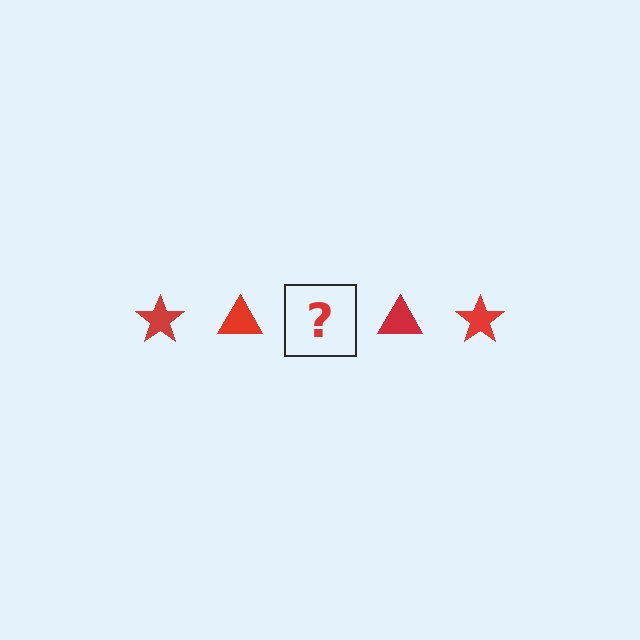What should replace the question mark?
The question mark should be replaced with a red star.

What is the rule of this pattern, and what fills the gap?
The rule is that the pattern cycles through star, triangle shapes in red. The gap should be filled with a red star.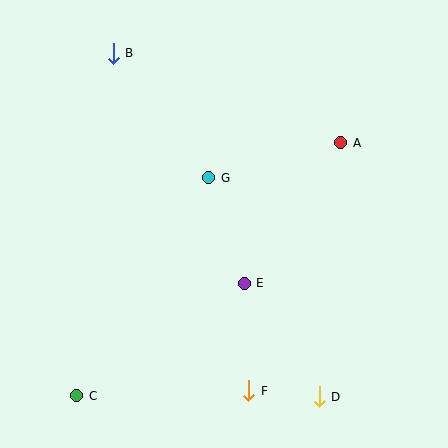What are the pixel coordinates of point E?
Point E is at (244, 283).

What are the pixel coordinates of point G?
Point G is at (209, 178).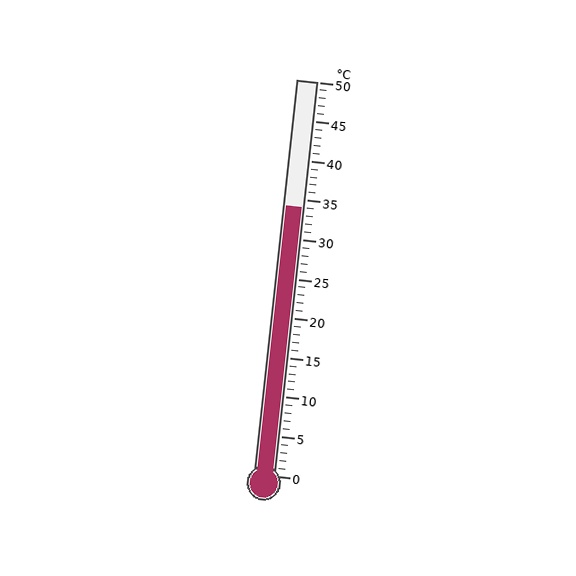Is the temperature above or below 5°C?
The temperature is above 5°C.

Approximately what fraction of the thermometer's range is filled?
The thermometer is filled to approximately 70% of its range.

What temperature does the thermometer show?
The thermometer shows approximately 34°C.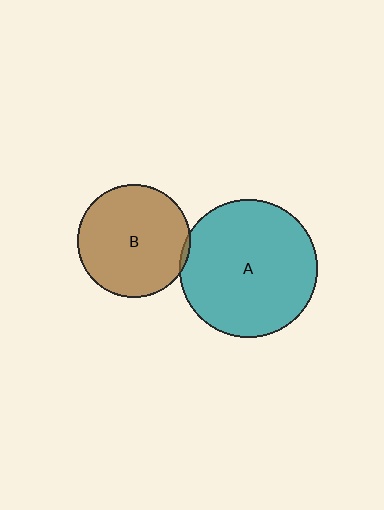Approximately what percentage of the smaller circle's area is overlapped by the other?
Approximately 5%.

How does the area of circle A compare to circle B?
Approximately 1.5 times.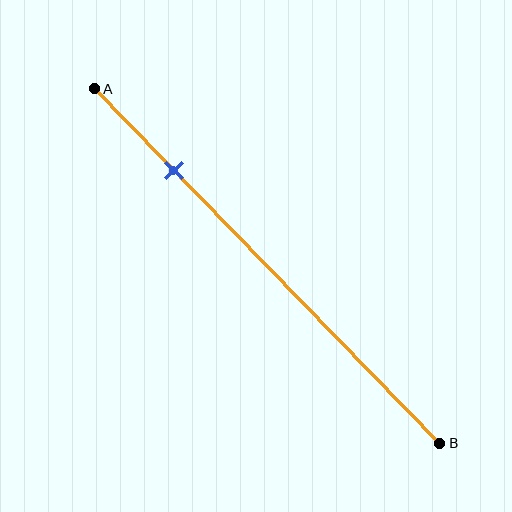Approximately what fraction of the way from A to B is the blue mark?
The blue mark is approximately 25% of the way from A to B.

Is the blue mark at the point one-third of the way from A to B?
No, the mark is at about 25% from A, not at the 33% one-third point.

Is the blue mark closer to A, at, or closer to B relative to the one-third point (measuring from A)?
The blue mark is closer to point A than the one-third point of segment AB.